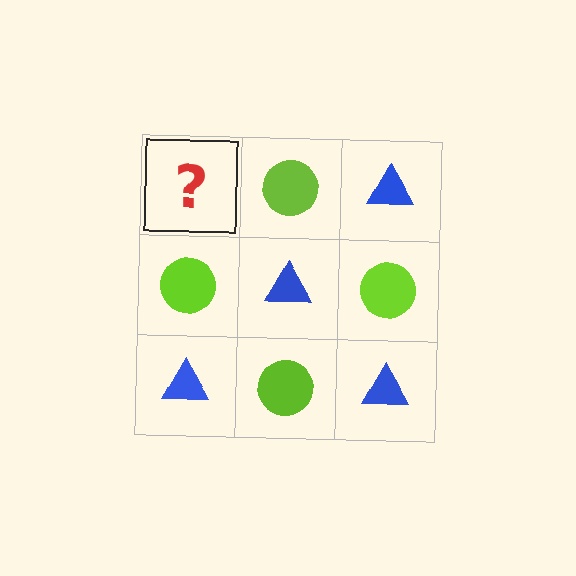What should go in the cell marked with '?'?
The missing cell should contain a blue triangle.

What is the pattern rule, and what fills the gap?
The rule is that it alternates blue triangle and lime circle in a checkerboard pattern. The gap should be filled with a blue triangle.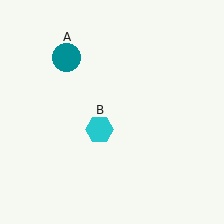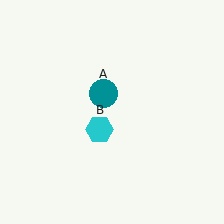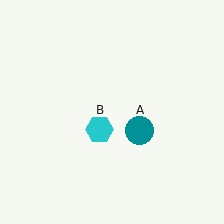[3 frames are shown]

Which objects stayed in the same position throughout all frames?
Cyan hexagon (object B) remained stationary.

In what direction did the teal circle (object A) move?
The teal circle (object A) moved down and to the right.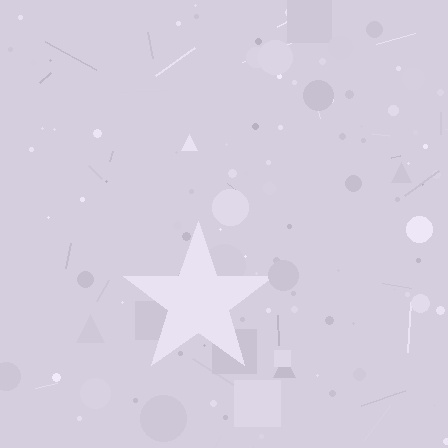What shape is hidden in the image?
A star is hidden in the image.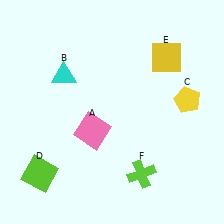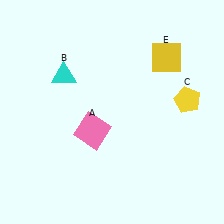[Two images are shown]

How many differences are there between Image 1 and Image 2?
There are 2 differences between the two images.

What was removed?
The lime cross (F), the lime square (D) were removed in Image 2.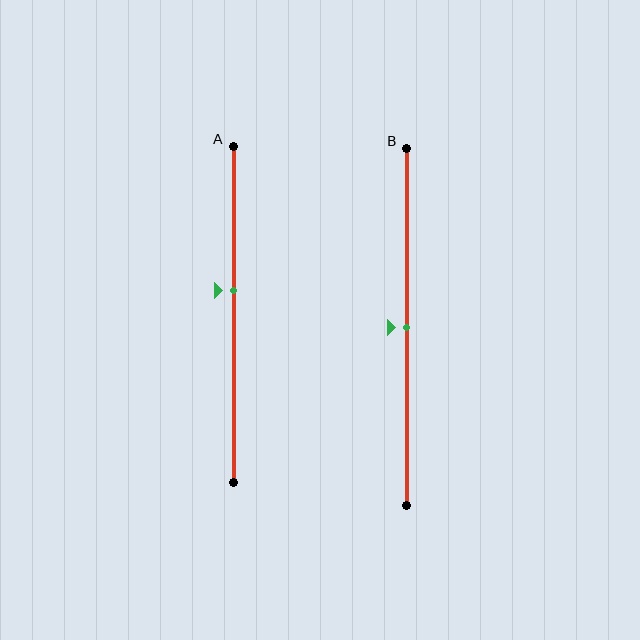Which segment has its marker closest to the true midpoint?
Segment B has its marker closest to the true midpoint.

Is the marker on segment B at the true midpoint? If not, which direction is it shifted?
Yes, the marker on segment B is at the true midpoint.